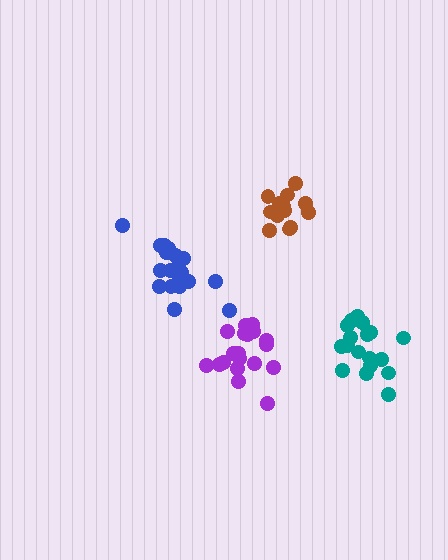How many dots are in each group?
Group 1: 19 dots, Group 2: 18 dots, Group 3: 19 dots, Group 4: 13 dots (69 total).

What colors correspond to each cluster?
The clusters are colored: purple, teal, blue, brown.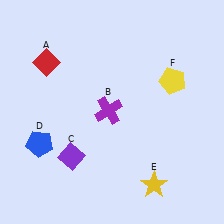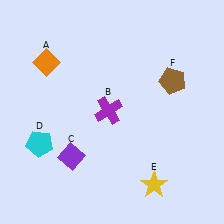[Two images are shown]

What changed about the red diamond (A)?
In Image 1, A is red. In Image 2, it changed to orange.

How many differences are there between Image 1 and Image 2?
There are 3 differences between the two images.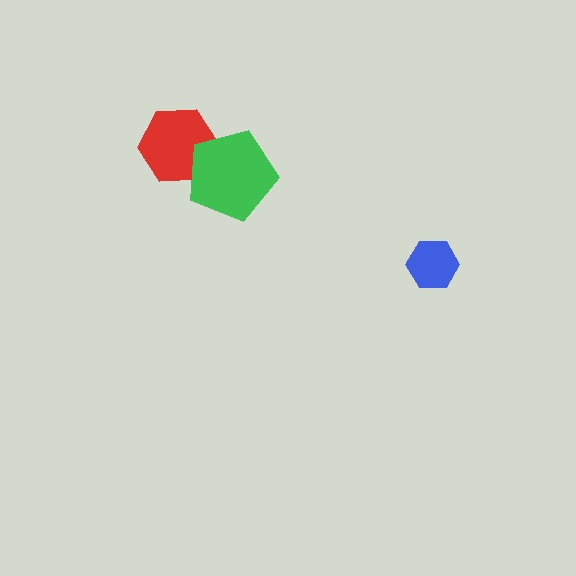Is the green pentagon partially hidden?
No, no other shape covers it.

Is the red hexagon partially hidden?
Yes, it is partially covered by another shape.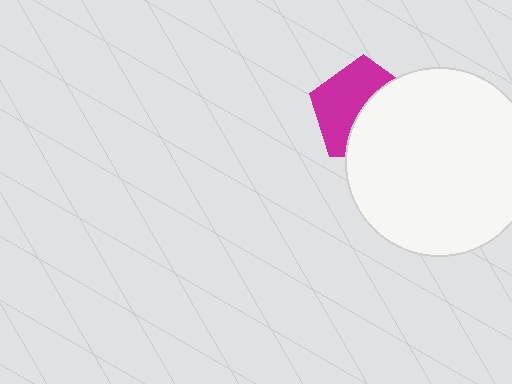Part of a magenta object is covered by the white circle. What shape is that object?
It is a pentagon.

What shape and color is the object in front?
The object in front is a white circle.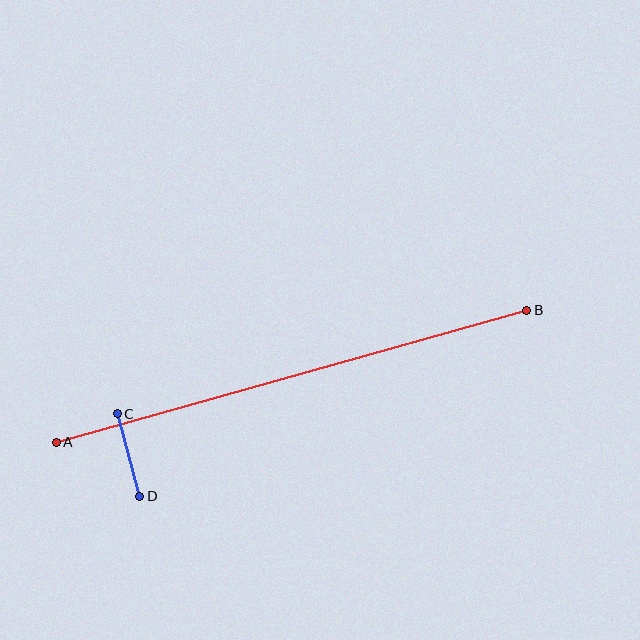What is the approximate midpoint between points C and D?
The midpoint is at approximately (129, 455) pixels.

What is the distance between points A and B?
The distance is approximately 489 pixels.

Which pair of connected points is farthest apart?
Points A and B are farthest apart.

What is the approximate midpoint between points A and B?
The midpoint is at approximately (291, 376) pixels.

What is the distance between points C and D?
The distance is approximately 86 pixels.